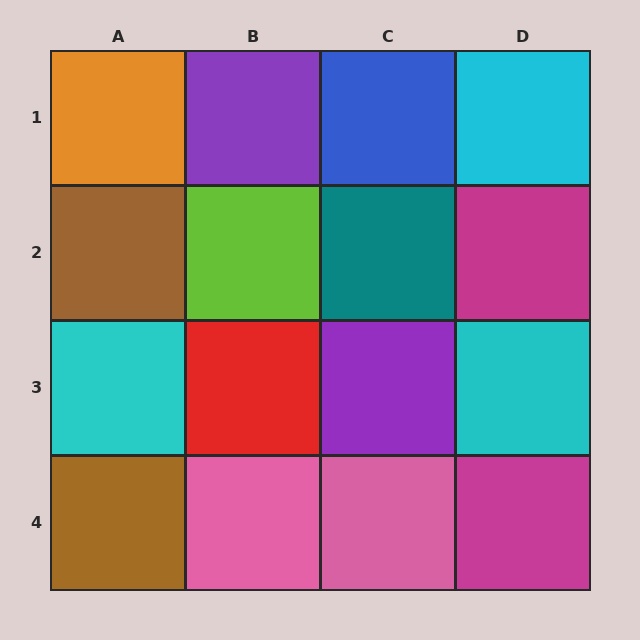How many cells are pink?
2 cells are pink.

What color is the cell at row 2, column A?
Brown.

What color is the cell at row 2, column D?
Magenta.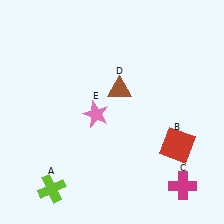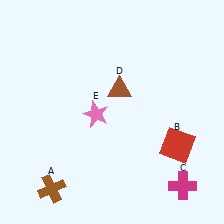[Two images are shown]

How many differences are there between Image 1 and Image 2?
There is 1 difference between the two images.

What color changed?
The cross (A) changed from lime in Image 1 to brown in Image 2.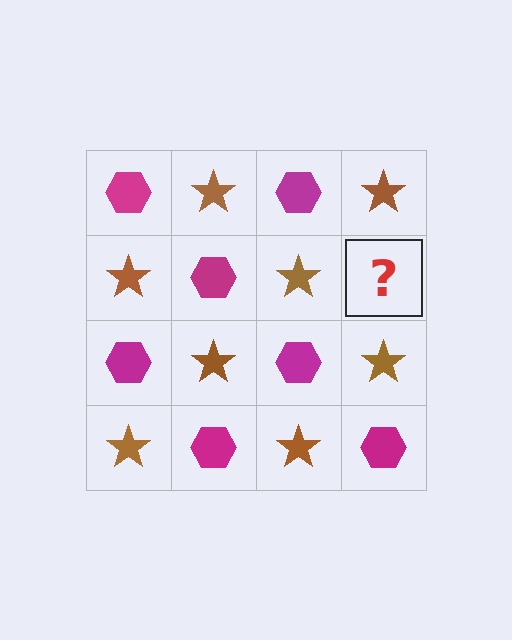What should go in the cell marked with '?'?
The missing cell should contain a magenta hexagon.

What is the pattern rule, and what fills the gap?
The rule is that it alternates magenta hexagon and brown star in a checkerboard pattern. The gap should be filled with a magenta hexagon.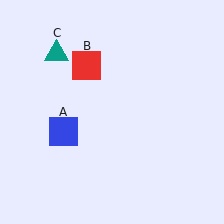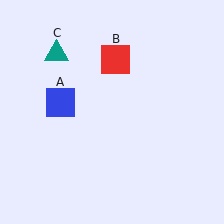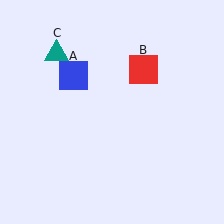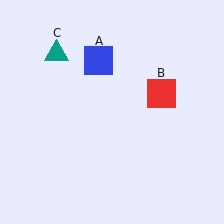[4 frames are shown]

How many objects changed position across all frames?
2 objects changed position: blue square (object A), red square (object B).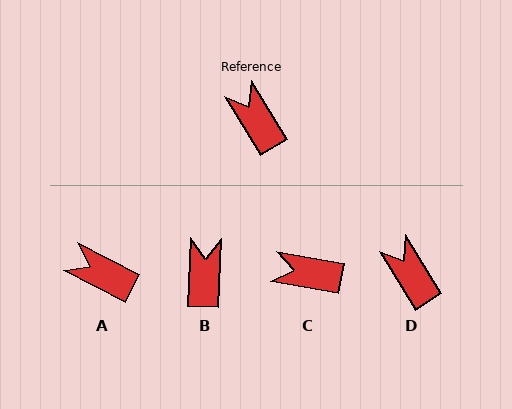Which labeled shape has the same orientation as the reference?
D.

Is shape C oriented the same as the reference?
No, it is off by about 48 degrees.